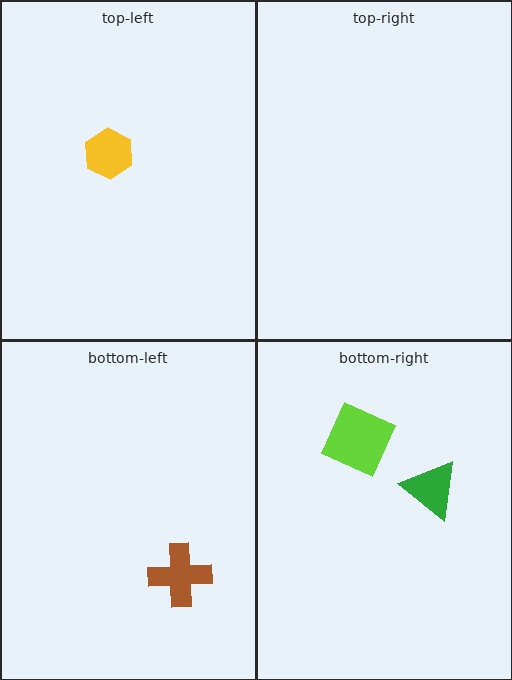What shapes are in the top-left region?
The yellow hexagon.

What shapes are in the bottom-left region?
The brown cross.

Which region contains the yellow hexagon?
The top-left region.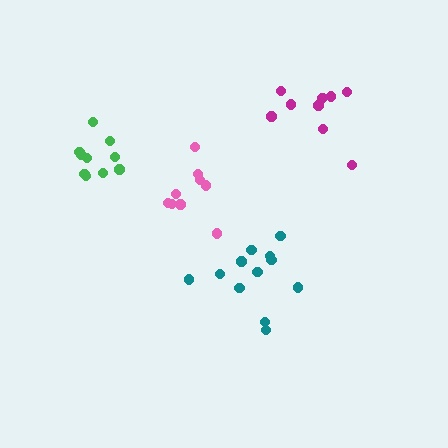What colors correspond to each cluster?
The clusters are colored: pink, teal, magenta, green.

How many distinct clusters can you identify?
There are 4 distinct clusters.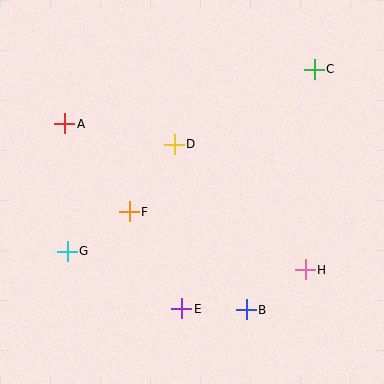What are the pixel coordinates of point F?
Point F is at (129, 212).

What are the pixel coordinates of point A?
Point A is at (65, 124).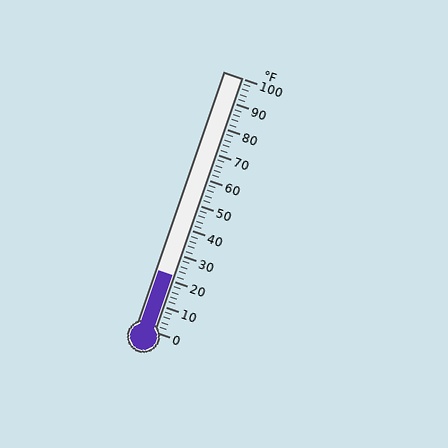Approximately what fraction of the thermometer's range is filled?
The thermometer is filled to approximately 20% of its range.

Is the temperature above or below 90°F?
The temperature is below 90°F.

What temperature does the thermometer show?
The thermometer shows approximately 22°F.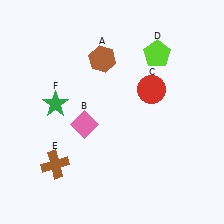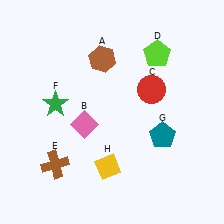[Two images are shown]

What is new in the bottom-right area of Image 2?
A teal pentagon (G) was added in the bottom-right area of Image 2.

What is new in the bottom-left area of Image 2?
A yellow diamond (H) was added in the bottom-left area of Image 2.